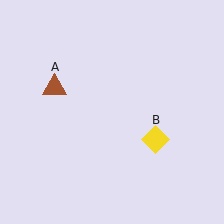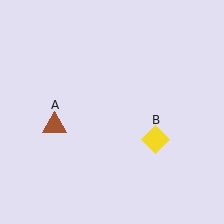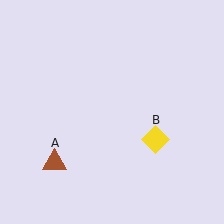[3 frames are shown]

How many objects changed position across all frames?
1 object changed position: brown triangle (object A).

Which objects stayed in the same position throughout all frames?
Yellow diamond (object B) remained stationary.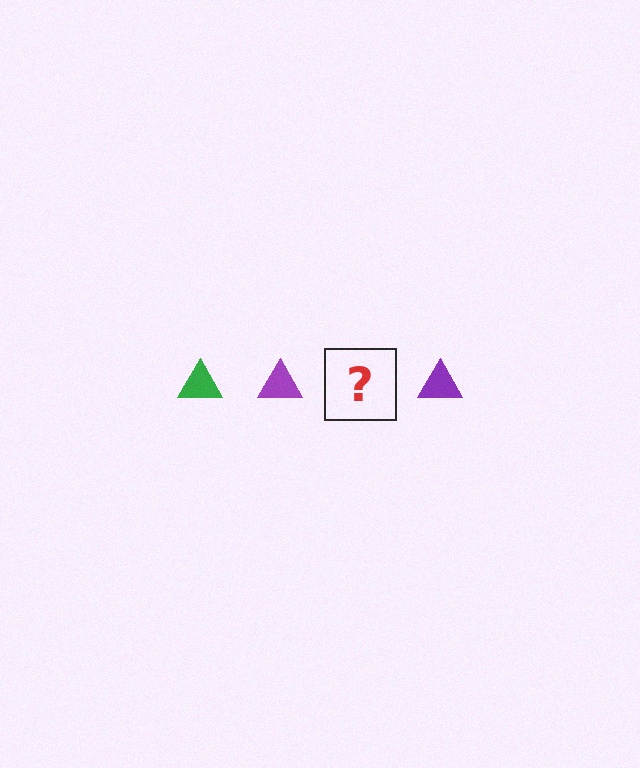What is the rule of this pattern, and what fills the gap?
The rule is that the pattern cycles through green, purple triangles. The gap should be filled with a green triangle.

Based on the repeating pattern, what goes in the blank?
The blank should be a green triangle.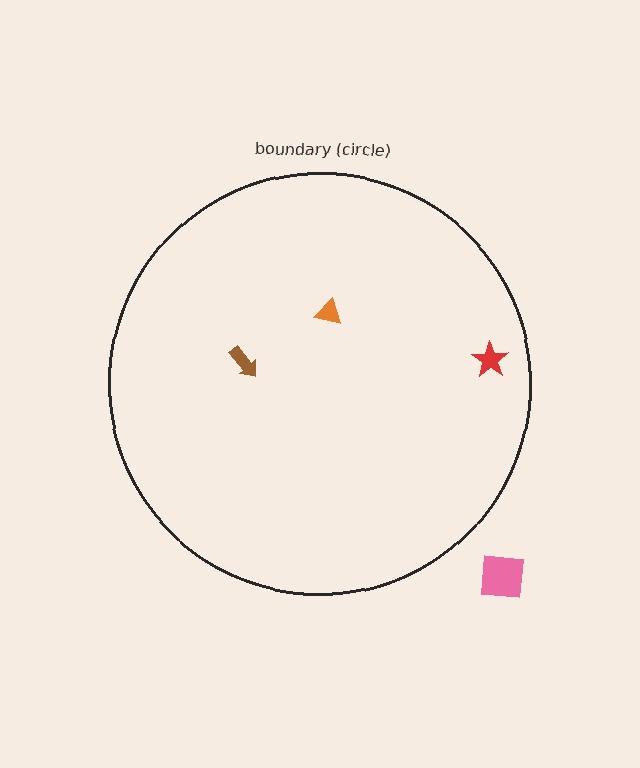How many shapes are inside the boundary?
3 inside, 1 outside.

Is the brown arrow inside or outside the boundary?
Inside.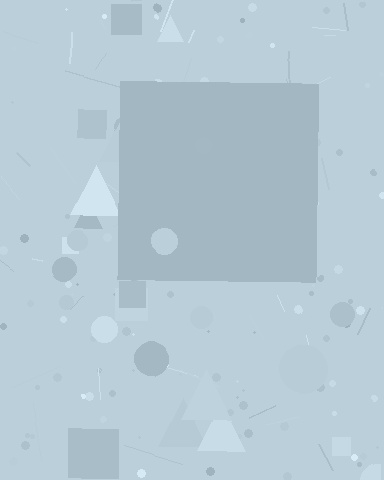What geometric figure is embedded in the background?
A square is embedded in the background.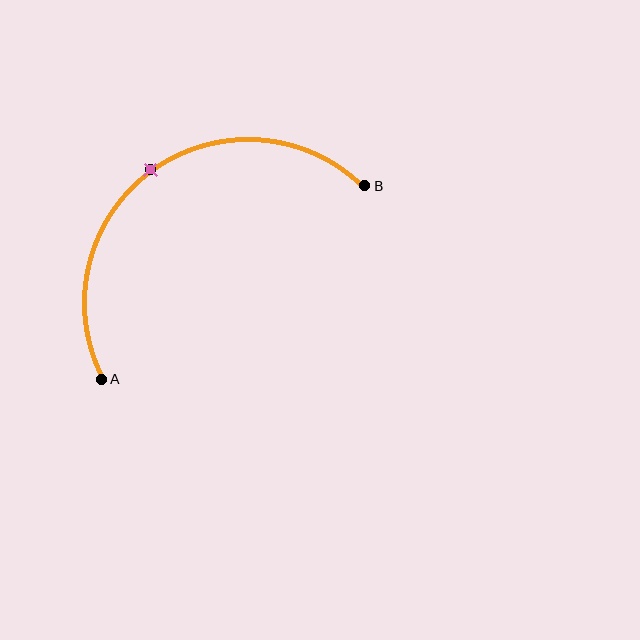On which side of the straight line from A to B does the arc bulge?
The arc bulges above and to the left of the straight line connecting A and B.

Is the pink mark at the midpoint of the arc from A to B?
Yes. The pink mark lies on the arc at equal arc-length from both A and B — it is the arc midpoint.